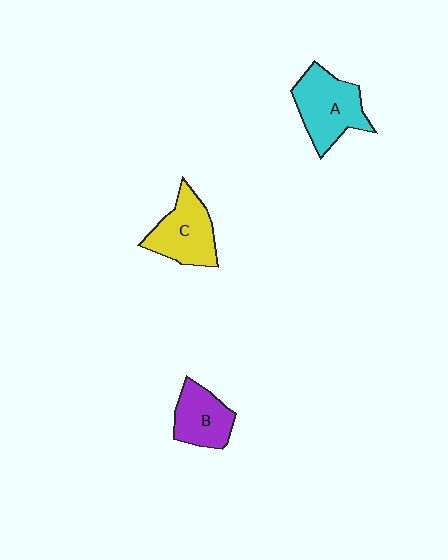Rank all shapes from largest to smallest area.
From largest to smallest: A (cyan), C (yellow), B (purple).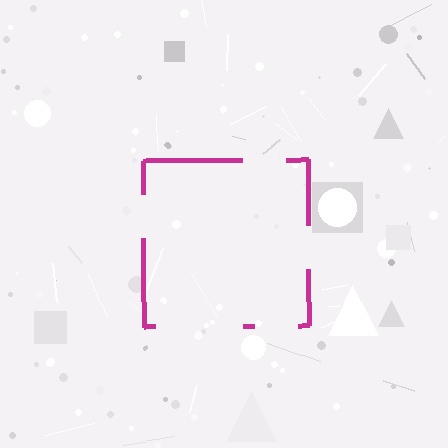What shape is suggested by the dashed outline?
The dashed outline suggests a square.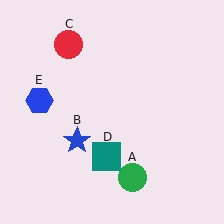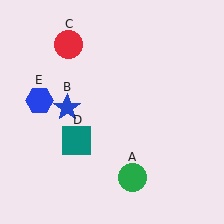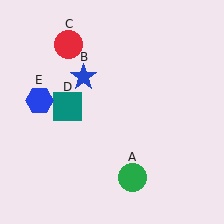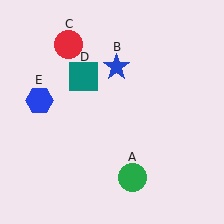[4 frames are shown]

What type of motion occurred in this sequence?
The blue star (object B), teal square (object D) rotated clockwise around the center of the scene.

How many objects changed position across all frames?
2 objects changed position: blue star (object B), teal square (object D).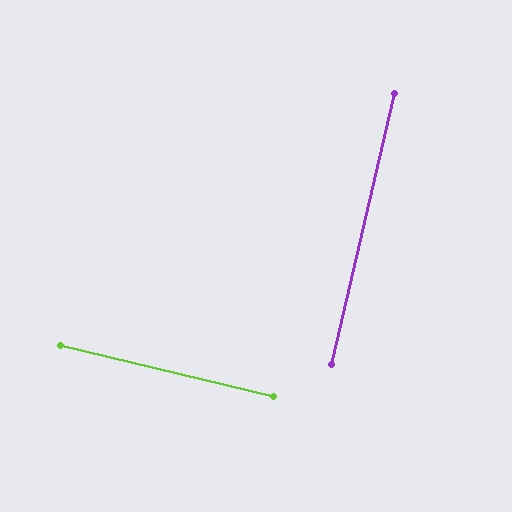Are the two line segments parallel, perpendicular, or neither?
Perpendicular — they meet at approximately 90°.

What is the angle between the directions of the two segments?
Approximately 90 degrees.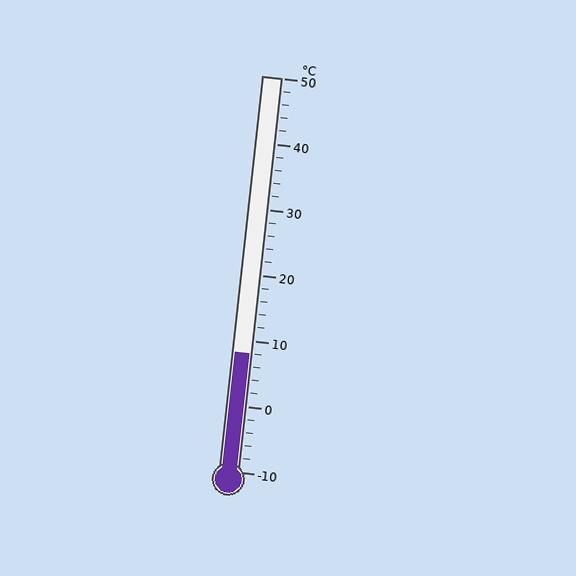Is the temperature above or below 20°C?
The temperature is below 20°C.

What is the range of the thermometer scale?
The thermometer scale ranges from -10°C to 50°C.